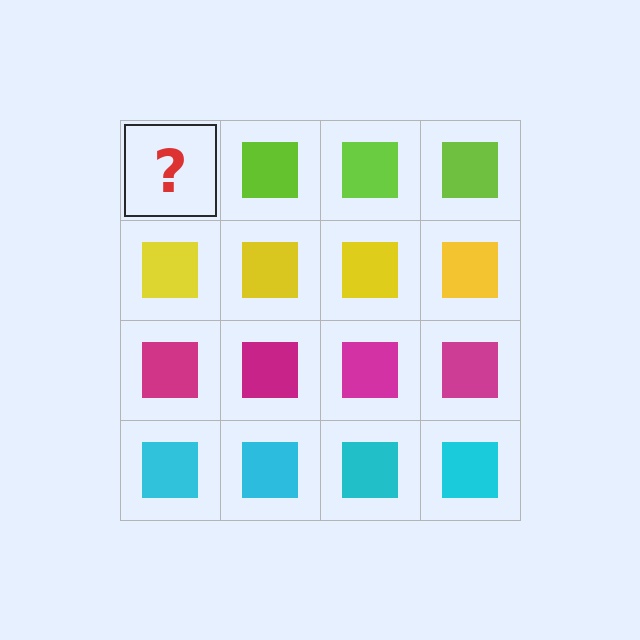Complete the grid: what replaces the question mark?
The question mark should be replaced with a lime square.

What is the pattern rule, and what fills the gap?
The rule is that each row has a consistent color. The gap should be filled with a lime square.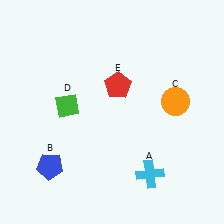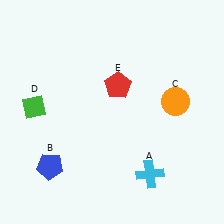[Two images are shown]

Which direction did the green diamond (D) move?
The green diamond (D) moved left.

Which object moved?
The green diamond (D) moved left.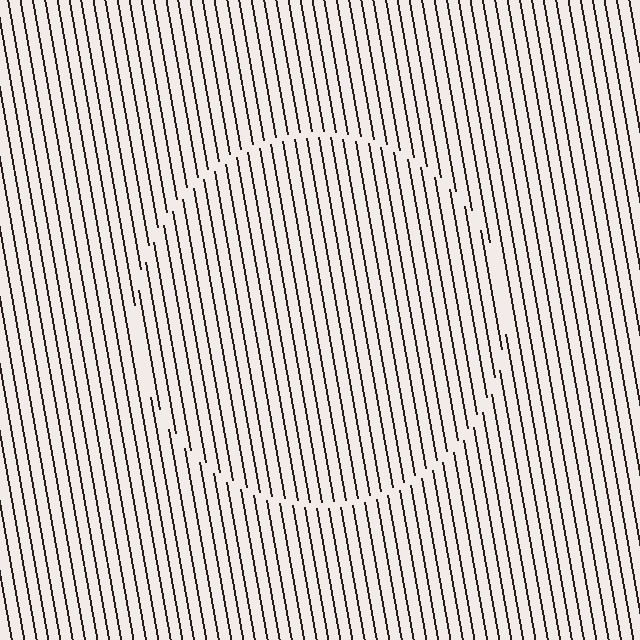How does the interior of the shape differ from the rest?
The interior of the shape contains the same grating, shifted by half a period — the contour is defined by the phase discontinuity where line-ends from the inner and outer gratings abut.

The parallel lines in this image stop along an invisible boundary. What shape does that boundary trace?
An illusory circle. The interior of the shape contains the same grating, shifted by half a period — the contour is defined by the phase discontinuity where line-ends from the inner and outer gratings abut.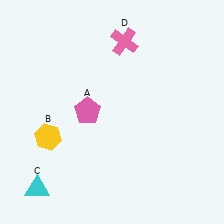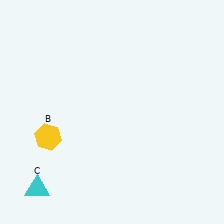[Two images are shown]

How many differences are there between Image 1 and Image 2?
There are 2 differences between the two images.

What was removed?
The pink cross (D), the pink pentagon (A) were removed in Image 2.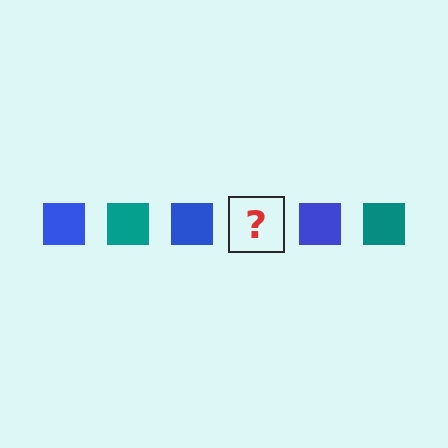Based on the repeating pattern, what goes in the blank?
The blank should be a teal square.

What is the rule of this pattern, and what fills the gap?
The rule is that the pattern cycles through blue, teal squares. The gap should be filled with a teal square.